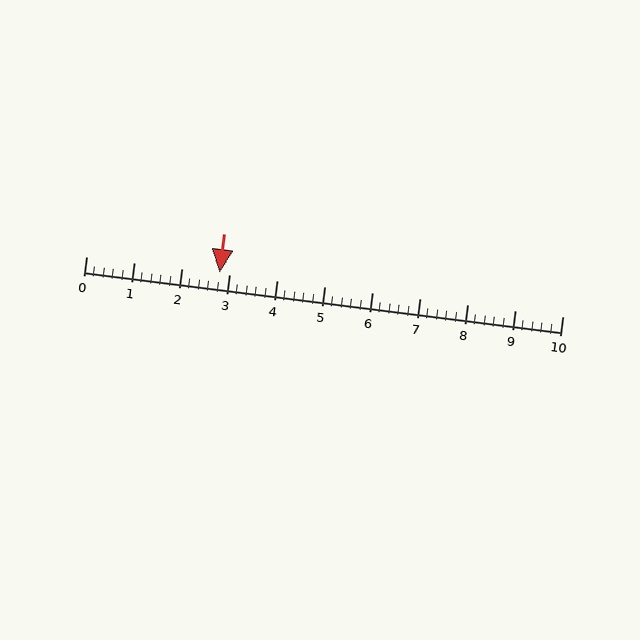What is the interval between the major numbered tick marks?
The major tick marks are spaced 1 units apart.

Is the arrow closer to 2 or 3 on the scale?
The arrow is closer to 3.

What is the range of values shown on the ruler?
The ruler shows values from 0 to 10.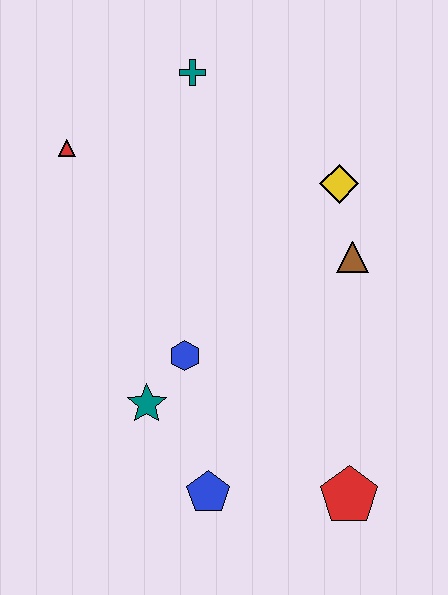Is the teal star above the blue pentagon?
Yes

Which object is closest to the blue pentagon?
The teal star is closest to the blue pentagon.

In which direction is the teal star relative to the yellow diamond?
The teal star is below the yellow diamond.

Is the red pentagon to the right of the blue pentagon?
Yes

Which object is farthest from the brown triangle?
The red triangle is farthest from the brown triangle.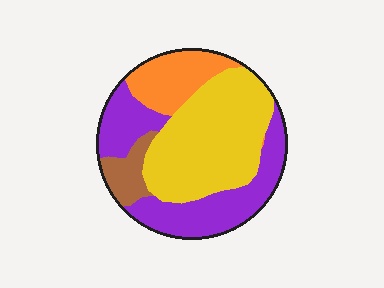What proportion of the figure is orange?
Orange covers 16% of the figure.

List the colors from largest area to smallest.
From largest to smallest: yellow, purple, orange, brown.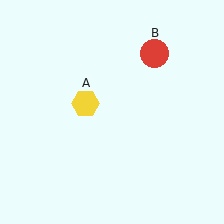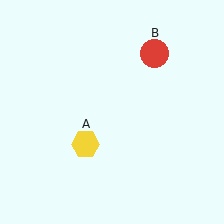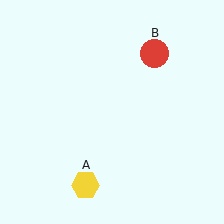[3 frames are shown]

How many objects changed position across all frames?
1 object changed position: yellow hexagon (object A).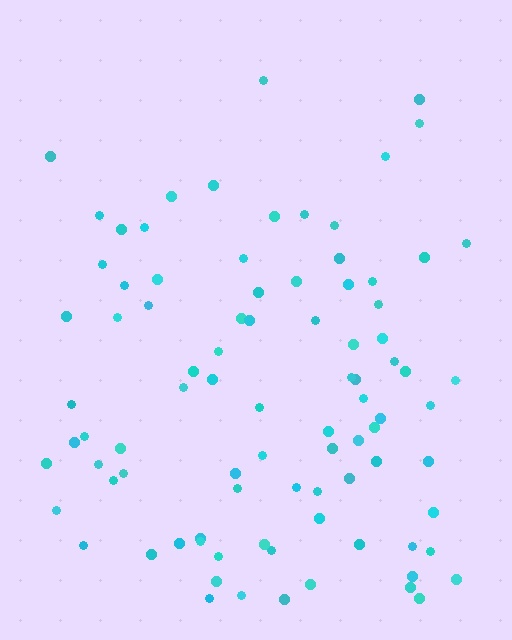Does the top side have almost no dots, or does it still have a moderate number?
Still a moderate number, just noticeably fewer than the bottom.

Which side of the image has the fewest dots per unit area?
The top.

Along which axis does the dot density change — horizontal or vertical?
Vertical.